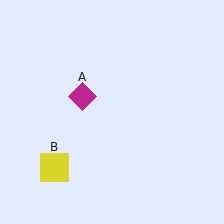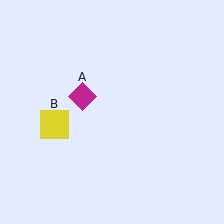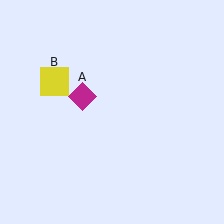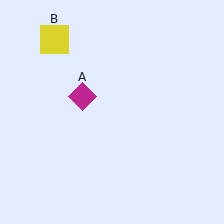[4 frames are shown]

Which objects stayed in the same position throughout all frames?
Magenta diamond (object A) remained stationary.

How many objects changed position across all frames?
1 object changed position: yellow square (object B).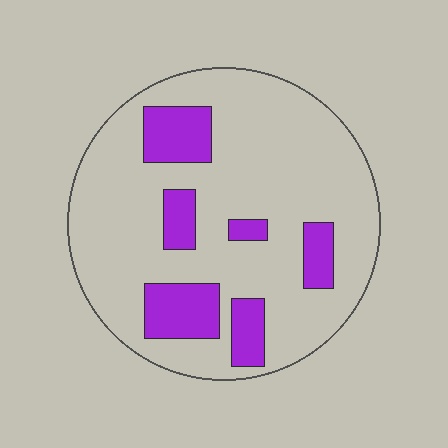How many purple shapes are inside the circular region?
6.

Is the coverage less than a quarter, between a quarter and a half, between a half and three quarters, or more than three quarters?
Less than a quarter.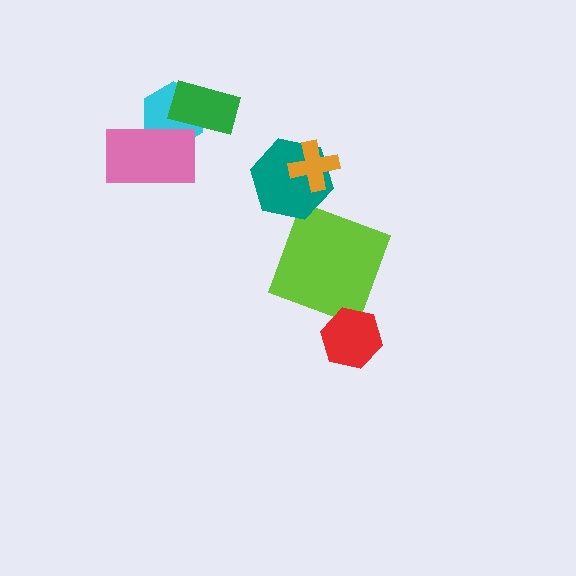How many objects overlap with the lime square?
0 objects overlap with the lime square.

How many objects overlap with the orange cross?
1 object overlaps with the orange cross.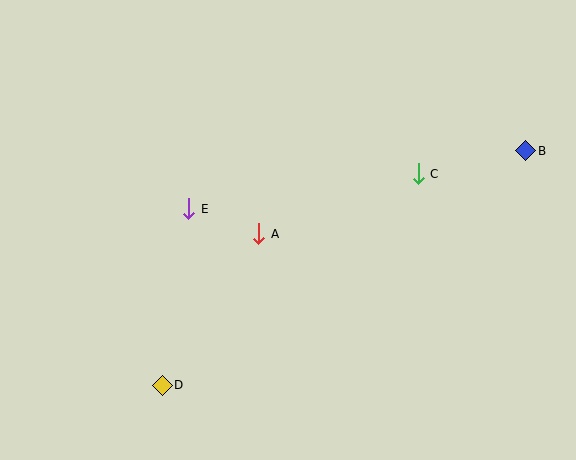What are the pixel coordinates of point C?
Point C is at (418, 174).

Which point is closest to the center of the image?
Point A at (259, 234) is closest to the center.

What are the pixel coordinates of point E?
Point E is at (189, 209).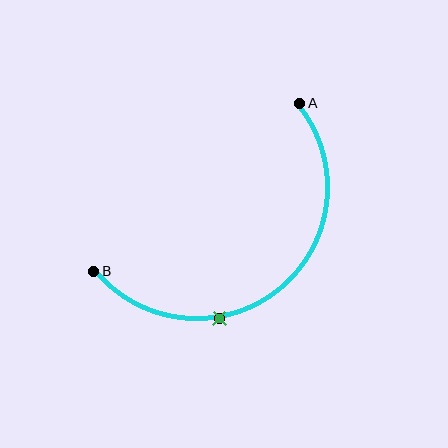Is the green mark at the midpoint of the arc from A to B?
No. The green mark lies on the arc but is closer to endpoint B. The arc midpoint would be at the point on the curve equidistant along the arc from both A and B.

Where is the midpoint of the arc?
The arc midpoint is the point on the curve farthest from the straight line joining A and B. It sits below and to the right of that line.